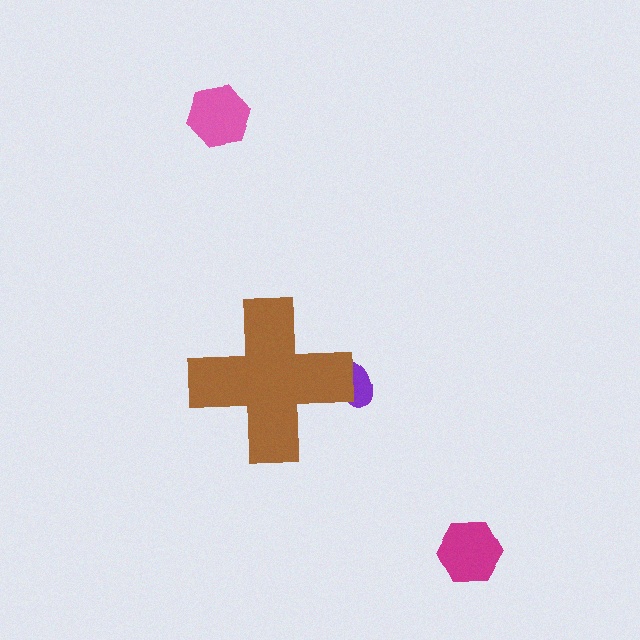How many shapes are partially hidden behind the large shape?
1 shape is partially hidden.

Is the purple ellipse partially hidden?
Yes, the purple ellipse is partially hidden behind the brown cross.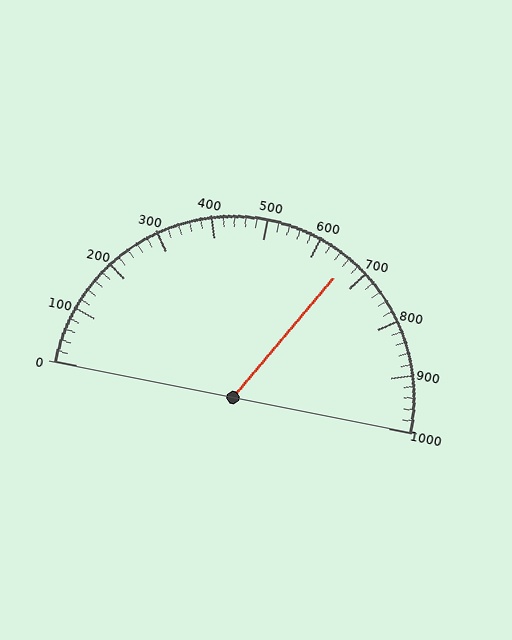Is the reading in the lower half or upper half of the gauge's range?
The reading is in the upper half of the range (0 to 1000).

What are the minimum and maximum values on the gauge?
The gauge ranges from 0 to 1000.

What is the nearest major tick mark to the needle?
The nearest major tick mark is 700.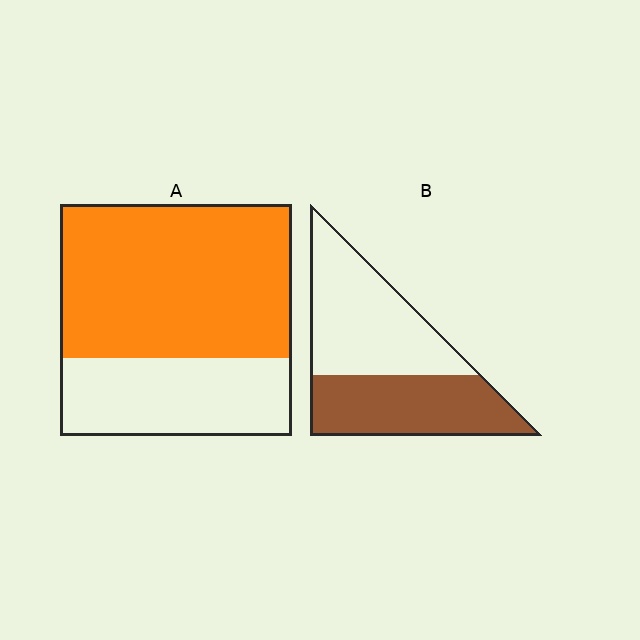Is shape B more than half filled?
No.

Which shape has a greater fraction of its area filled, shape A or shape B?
Shape A.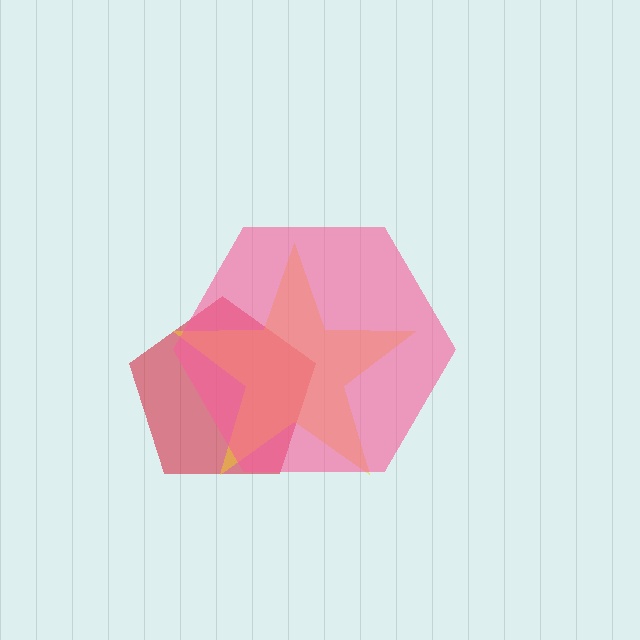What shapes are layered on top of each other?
The layered shapes are: a red pentagon, a yellow star, a pink hexagon.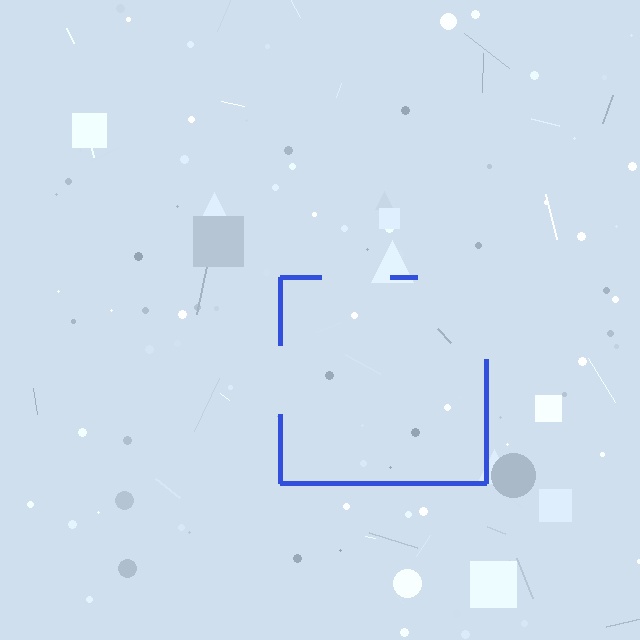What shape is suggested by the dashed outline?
The dashed outline suggests a square.